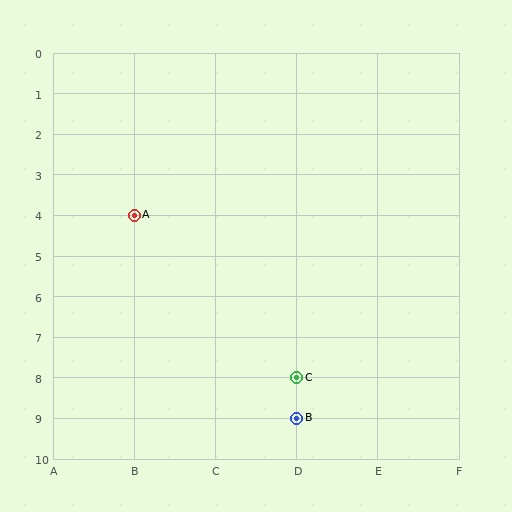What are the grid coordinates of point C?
Point C is at grid coordinates (D, 8).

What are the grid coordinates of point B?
Point B is at grid coordinates (D, 9).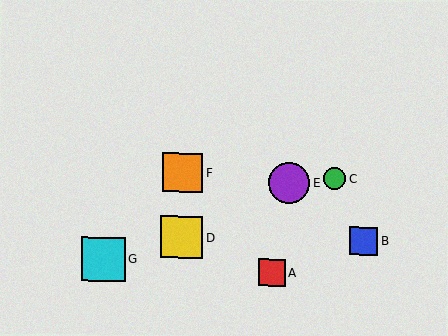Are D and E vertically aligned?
No, D is at x≈182 and E is at x≈289.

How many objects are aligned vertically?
2 objects (D, F) are aligned vertically.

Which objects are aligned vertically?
Objects D, F are aligned vertically.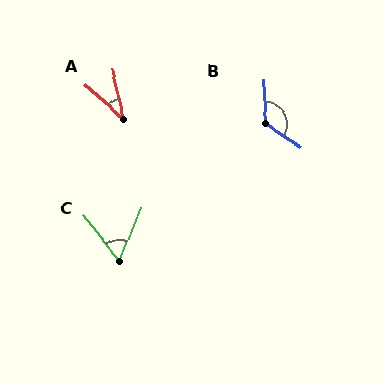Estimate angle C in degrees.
Approximately 62 degrees.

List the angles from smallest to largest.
A (35°), C (62°), B (127°).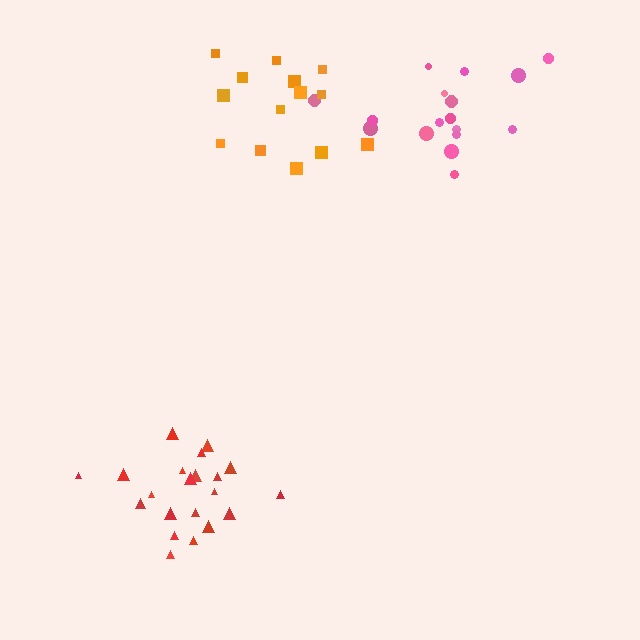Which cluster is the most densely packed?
Red.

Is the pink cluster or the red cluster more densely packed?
Red.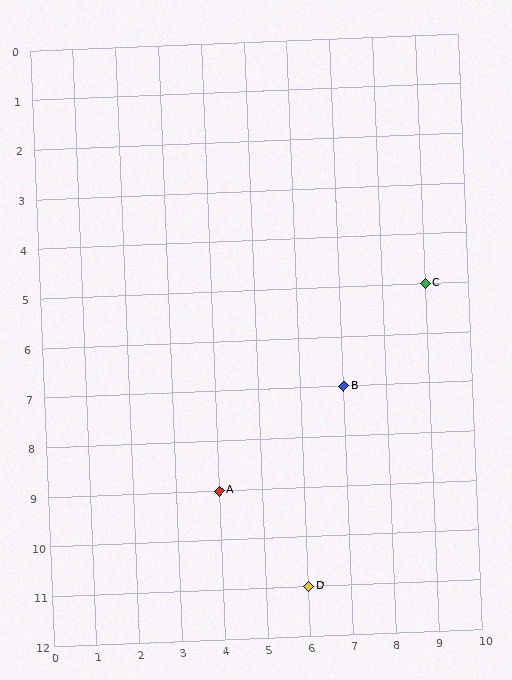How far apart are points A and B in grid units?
Points A and B are 3 columns and 2 rows apart (about 3.6 grid units diagonally).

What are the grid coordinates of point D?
Point D is at grid coordinates (6, 11).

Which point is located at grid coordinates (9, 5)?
Point C is at (9, 5).